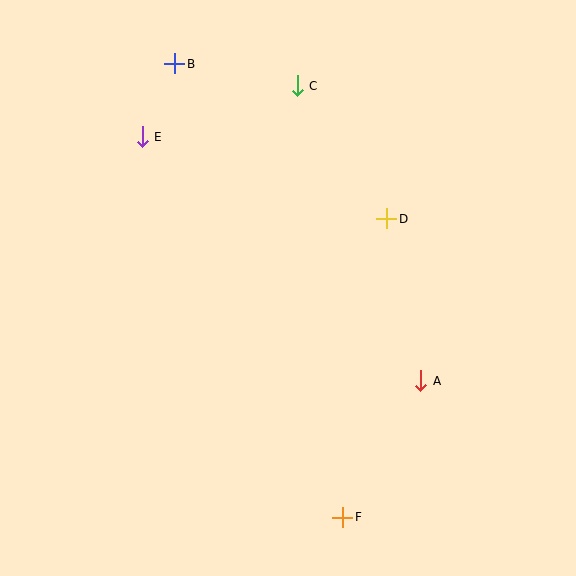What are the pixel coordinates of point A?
Point A is at (421, 381).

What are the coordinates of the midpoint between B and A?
The midpoint between B and A is at (298, 222).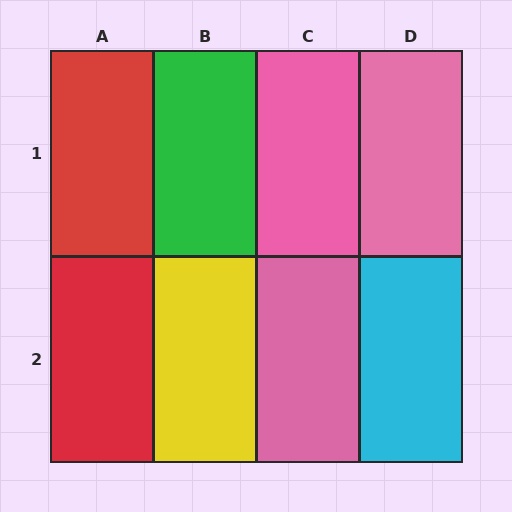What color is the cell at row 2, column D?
Cyan.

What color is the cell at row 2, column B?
Yellow.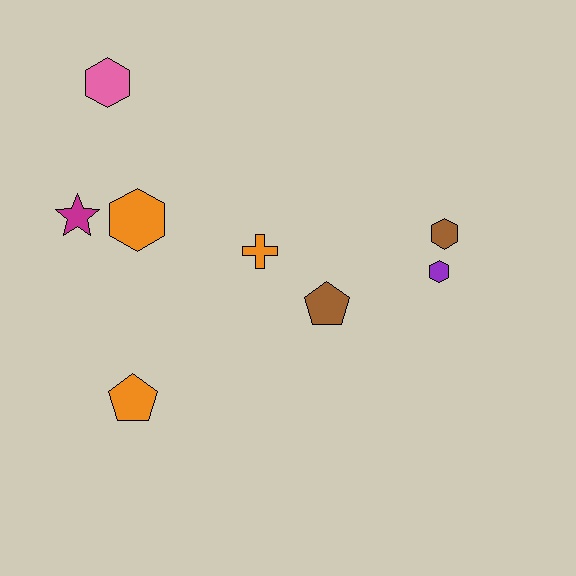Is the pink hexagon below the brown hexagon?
No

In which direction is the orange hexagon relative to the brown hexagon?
The orange hexagon is to the left of the brown hexagon.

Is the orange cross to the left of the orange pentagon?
No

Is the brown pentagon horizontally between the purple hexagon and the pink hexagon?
Yes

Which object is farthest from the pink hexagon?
The purple hexagon is farthest from the pink hexagon.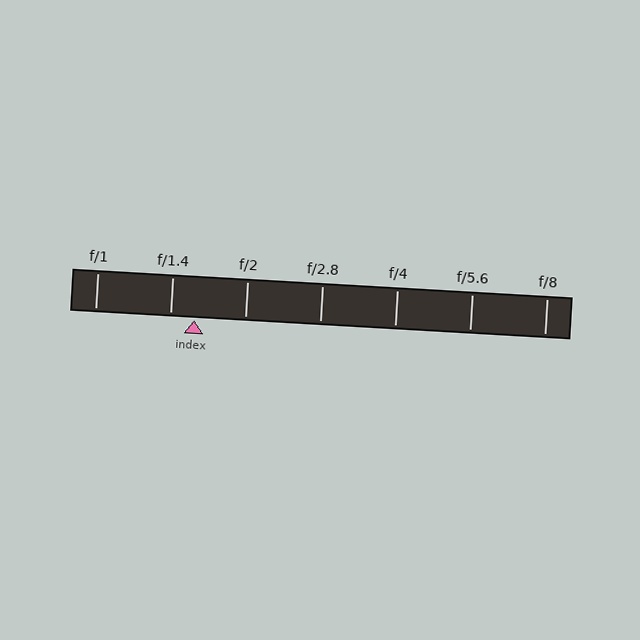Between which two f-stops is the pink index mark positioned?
The index mark is between f/1.4 and f/2.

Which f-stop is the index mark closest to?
The index mark is closest to f/1.4.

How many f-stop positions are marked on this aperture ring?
There are 7 f-stop positions marked.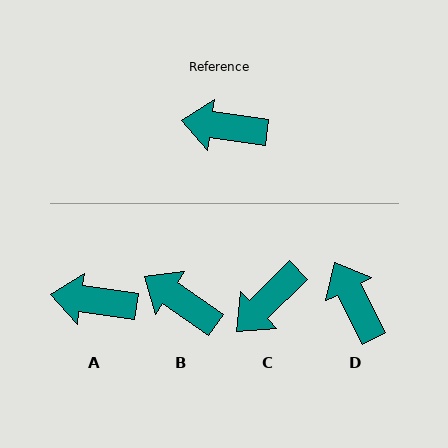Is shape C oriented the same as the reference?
No, it is off by about 53 degrees.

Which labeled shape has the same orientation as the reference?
A.